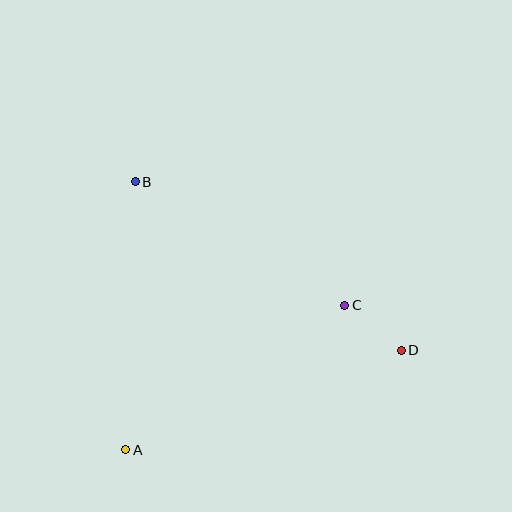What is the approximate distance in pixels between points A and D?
The distance between A and D is approximately 293 pixels.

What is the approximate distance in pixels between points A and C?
The distance between A and C is approximately 262 pixels.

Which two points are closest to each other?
Points C and D are closest to each other.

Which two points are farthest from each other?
Points B and D are farthest from each other.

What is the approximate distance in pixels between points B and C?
The distance between B and C is approximately 243 pixels.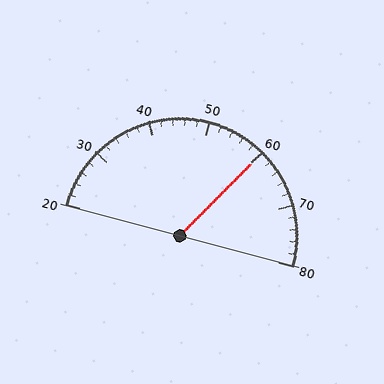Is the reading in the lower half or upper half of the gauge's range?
The reading is in the upper half of the range (20 to 80).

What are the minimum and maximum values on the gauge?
The gauge ranges from 20 to 80.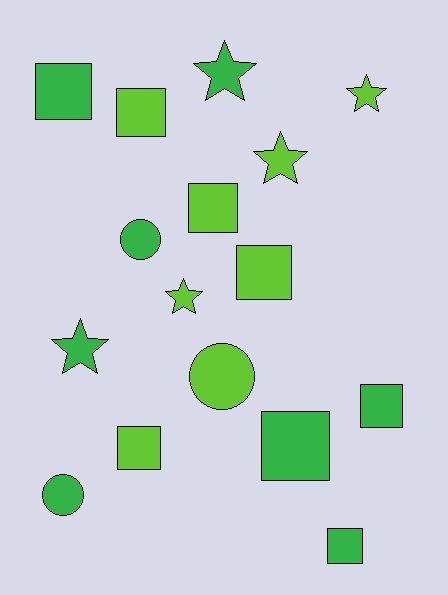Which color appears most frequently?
Lime, with 8 objects.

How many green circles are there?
There are 2 green circles.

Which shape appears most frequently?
Square, with 8 objects.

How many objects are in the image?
There are 16 objects.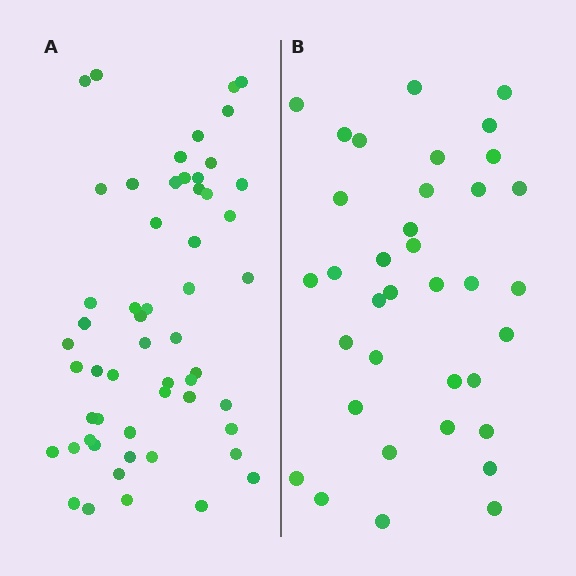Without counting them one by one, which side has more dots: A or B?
Region A (the left region) has more dots.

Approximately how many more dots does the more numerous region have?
Region A has approximately 20 more dots than region B.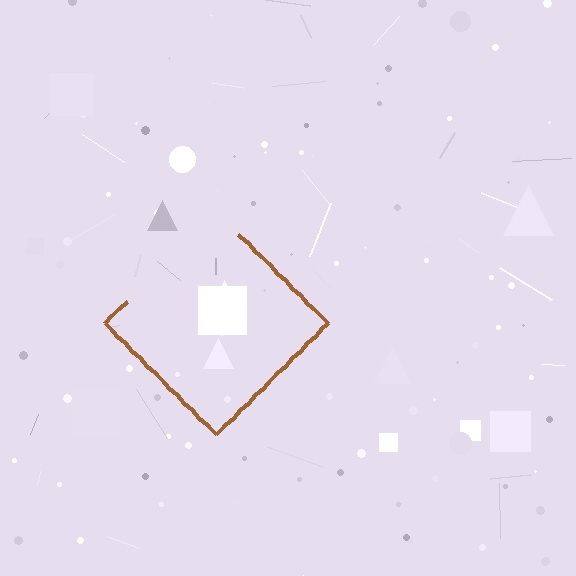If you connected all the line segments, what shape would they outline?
They would outline a diamond.